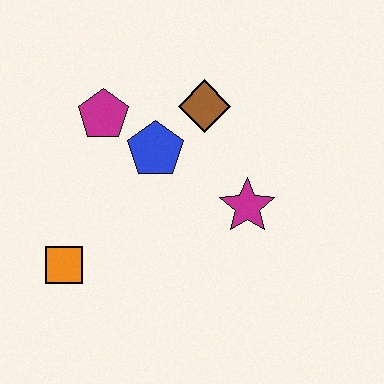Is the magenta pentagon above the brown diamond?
No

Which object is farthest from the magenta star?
The orange square is farthest from the magenta star.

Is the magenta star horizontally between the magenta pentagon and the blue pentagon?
No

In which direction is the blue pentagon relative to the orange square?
The blue pentagon is above the orange square.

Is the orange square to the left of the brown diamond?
Yes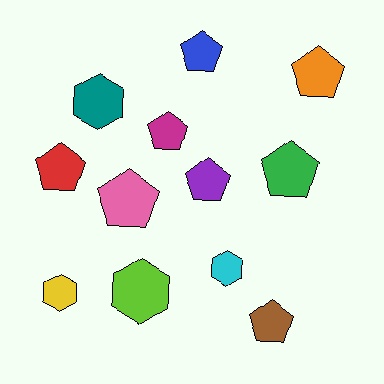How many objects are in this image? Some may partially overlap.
There are 12 objects.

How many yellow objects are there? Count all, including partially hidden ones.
There is 1 yellow object.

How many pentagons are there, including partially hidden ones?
There are 8 pentagons.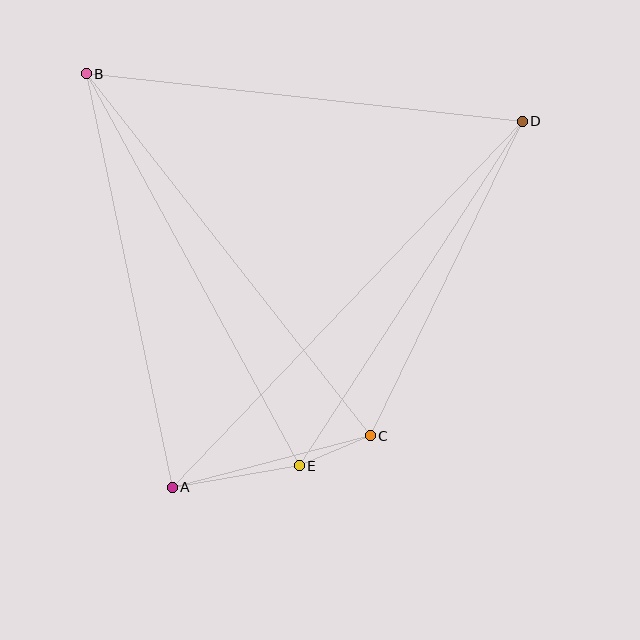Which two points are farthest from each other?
Points A and D are farthest from each other.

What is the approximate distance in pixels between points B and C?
The distance between B and C is approximately 460 pixels.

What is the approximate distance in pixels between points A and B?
The distance between A and B is approximately 422 pixels.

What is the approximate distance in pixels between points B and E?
The distance between B and E is approximately 446 pixels.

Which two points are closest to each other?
Points C and E are closest to each other.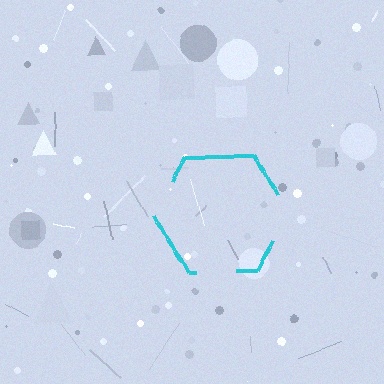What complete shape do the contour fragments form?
The contour fragments form a hexagon.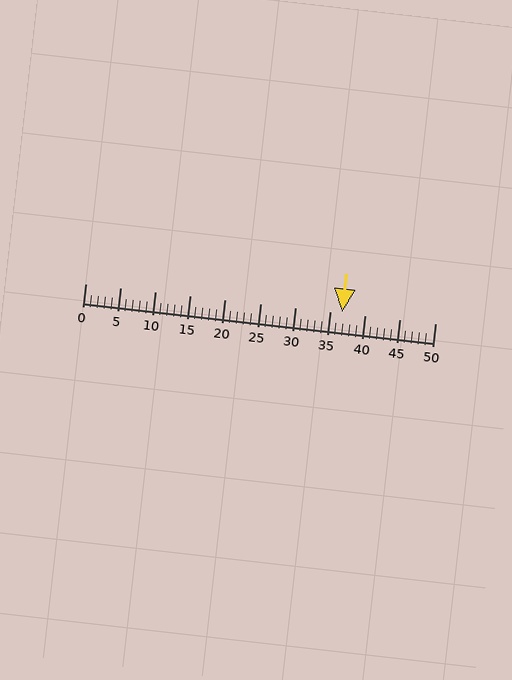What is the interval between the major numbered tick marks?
The major tick marks are spaced 5 units apart.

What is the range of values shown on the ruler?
The ruler shows values from 0 to 50.